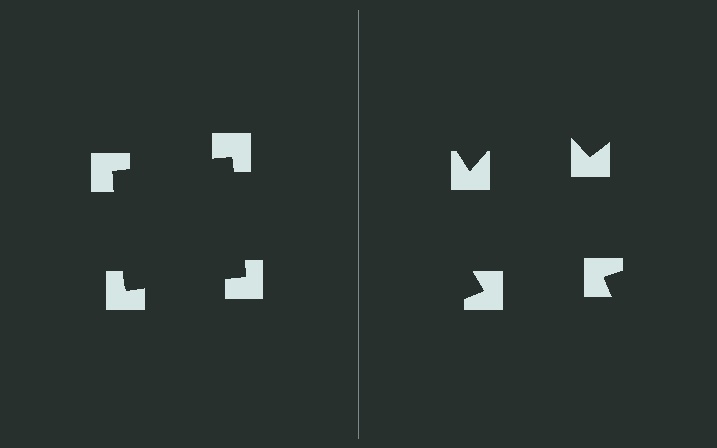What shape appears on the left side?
An illusory square.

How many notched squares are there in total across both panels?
8 — 4 on each side.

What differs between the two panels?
The notched squares are positioned identically on both sides; only the wedge orientations differ. On the left they align to a square; on the right they are misaligned.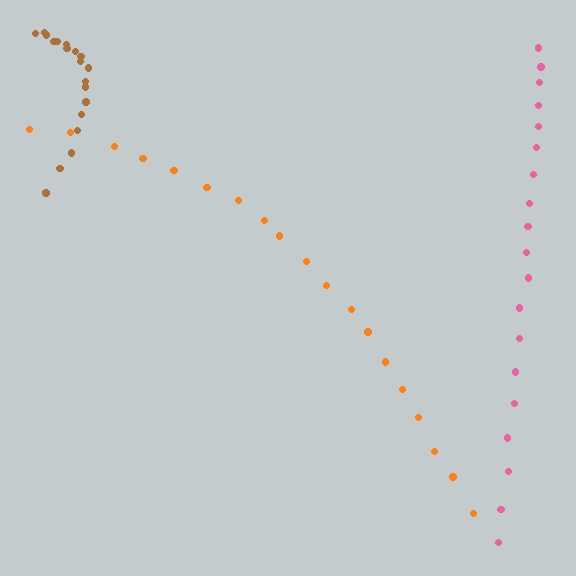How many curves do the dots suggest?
There are 3 distinct paths.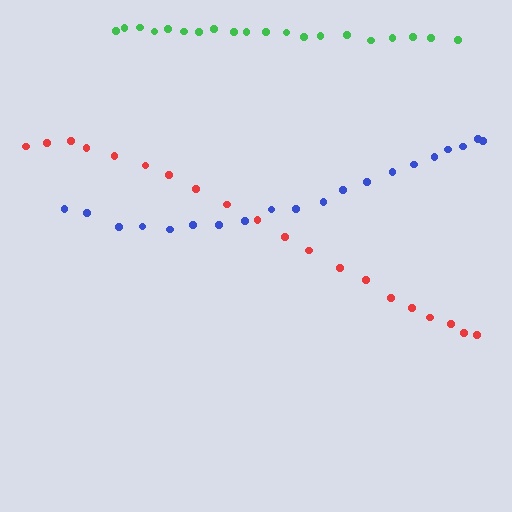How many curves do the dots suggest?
There are 3 distinct paths.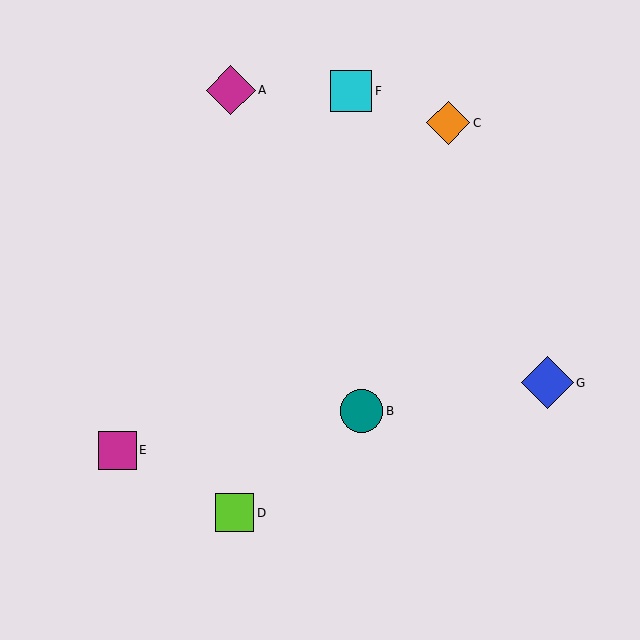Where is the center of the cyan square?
The center of the cyan square is at (351, 91).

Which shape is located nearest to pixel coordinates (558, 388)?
The blue diamond (labeled G) at (547, 383) is nearest to that location.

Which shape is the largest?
The blue diamond (labeled G) is the largest.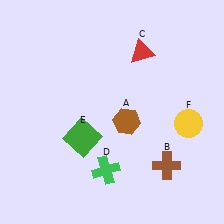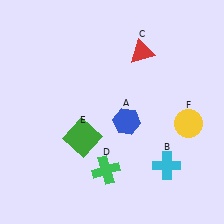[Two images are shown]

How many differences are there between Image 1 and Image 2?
There are 2 differences between the two images.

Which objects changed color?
A changed from brown to blue. B changed from brown to cyan.